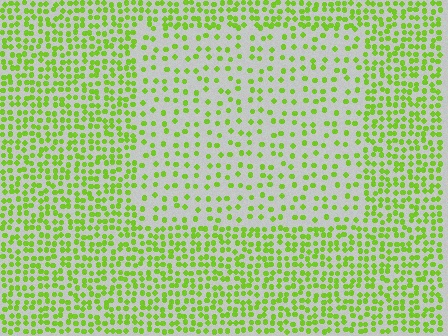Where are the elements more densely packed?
The elements are more densely packed outside the rectangle boundary.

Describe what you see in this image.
The image contains small lime elements arranged at two different densities. A rectangle-shaped region is visible where the elements are less densely packed than the surrounding area.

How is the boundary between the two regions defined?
The boundary is defined by a change in element density (approximately 2.2x ratio). All elements are the same color, size, and shape.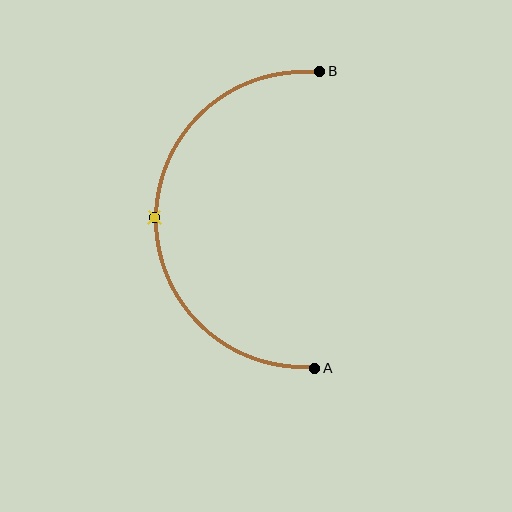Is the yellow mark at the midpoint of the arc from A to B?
Yes. The yellow mark lies on the arc at equal arc-length from both A and B — it is the arc midpoint.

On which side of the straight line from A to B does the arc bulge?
The arc bulges to the left of the straight line connecting A and B.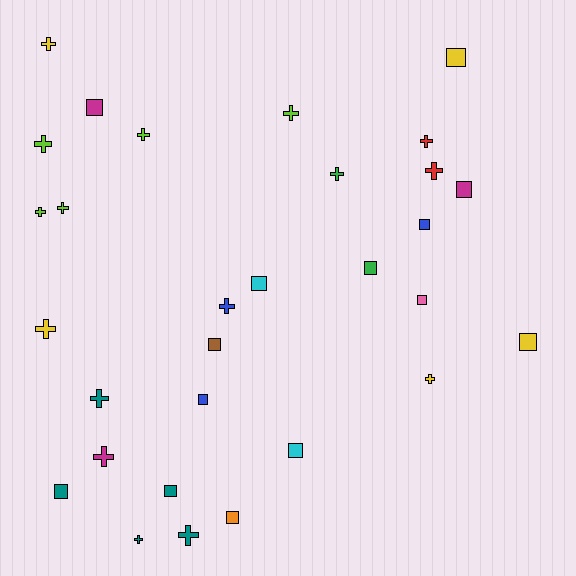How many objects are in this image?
There are 30 objects.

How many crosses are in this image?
There are 16 crosses.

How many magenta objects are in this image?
There are 3 magenta objects.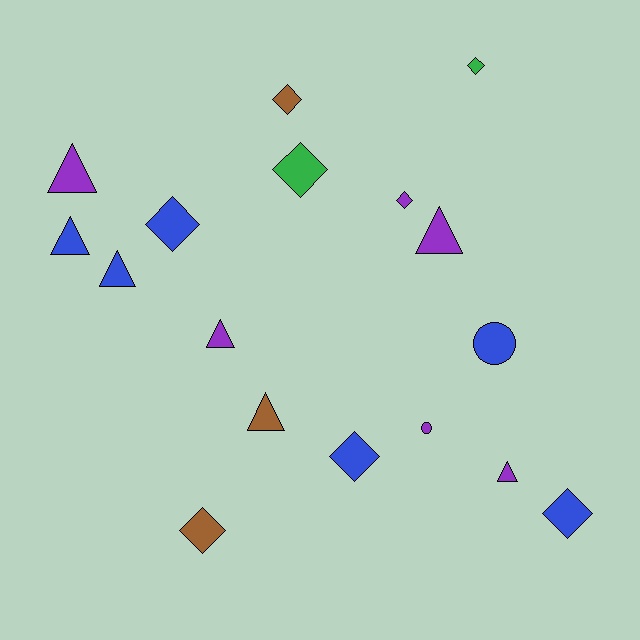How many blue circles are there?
There is 1 blue circle.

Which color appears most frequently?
Purple, with 6 objects.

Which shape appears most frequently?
Diamond, with 8 objects.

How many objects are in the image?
There are 17 objects.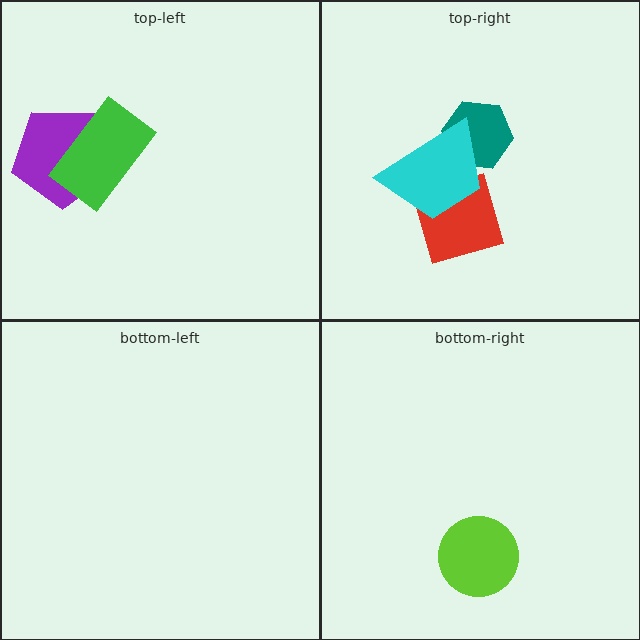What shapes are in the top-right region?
The teal hexagon, the red diamond, the cyan trapezoid.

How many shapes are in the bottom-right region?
1.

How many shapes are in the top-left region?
2.